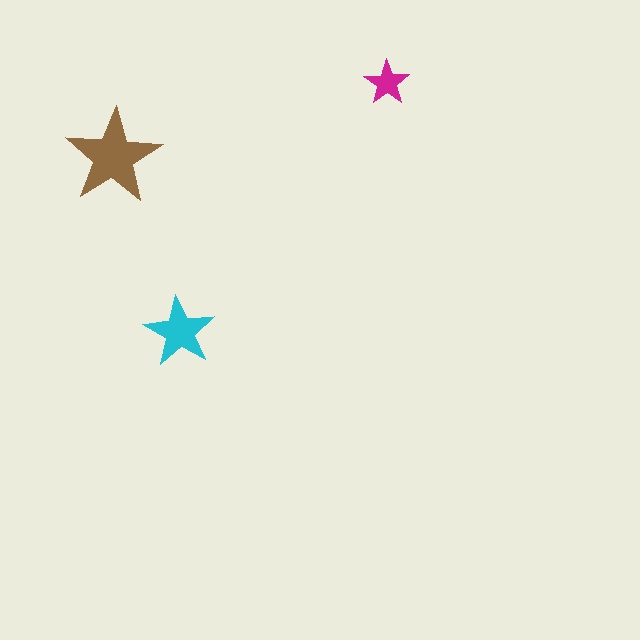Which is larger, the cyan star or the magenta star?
The cyan one.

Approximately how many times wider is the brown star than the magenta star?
About 2 times wider.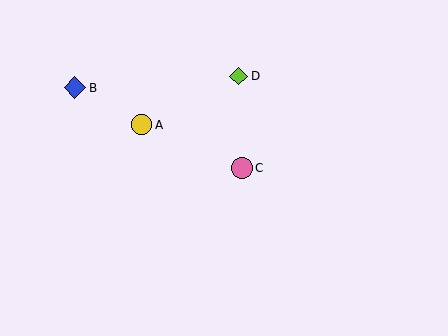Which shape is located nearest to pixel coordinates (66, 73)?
The blue diamond (labeled B) at (75, 88) is nearest to that location.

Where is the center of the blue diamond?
The center of the blue diamond is at (75, 88).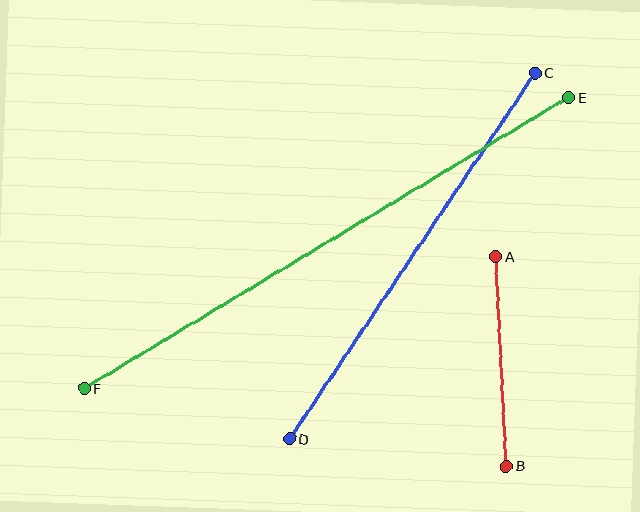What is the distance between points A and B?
The distance is approximately 210 pixels.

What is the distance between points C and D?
The distance is approximately 440 pixels.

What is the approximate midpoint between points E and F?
The midpoint is at approximately (326, 243) pixels.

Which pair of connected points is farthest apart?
Points E and F are farthest apart.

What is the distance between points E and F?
The distance is approximately 565 pixels.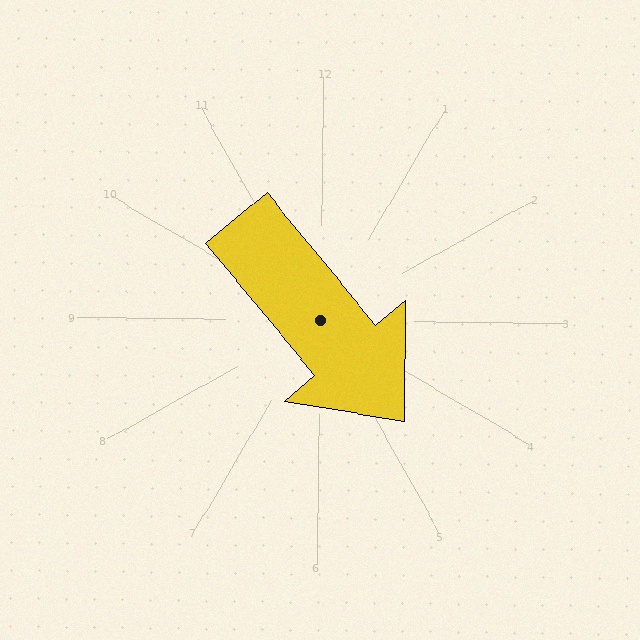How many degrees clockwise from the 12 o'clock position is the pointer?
Approximately 140 degrees.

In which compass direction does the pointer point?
Southeast.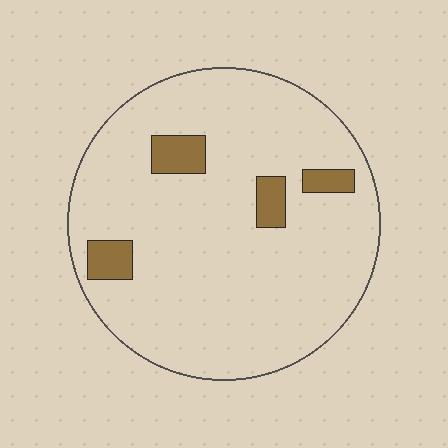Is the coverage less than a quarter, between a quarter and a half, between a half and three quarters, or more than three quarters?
Less than a quarter.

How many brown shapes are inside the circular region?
4.